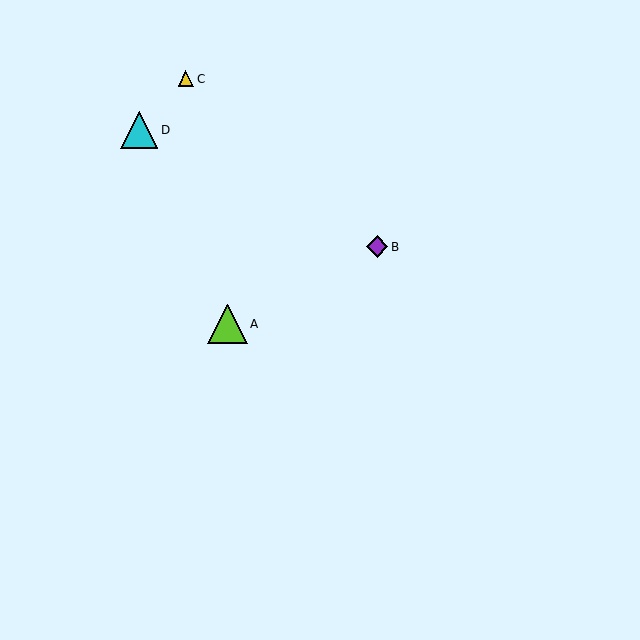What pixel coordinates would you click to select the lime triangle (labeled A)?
Click at (227, 324) to select the lime triangle A.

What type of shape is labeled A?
Shape A is a lime triangle.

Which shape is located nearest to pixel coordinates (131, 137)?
The cyan triangle (labeled D) at (139, 130) is nearest to that location.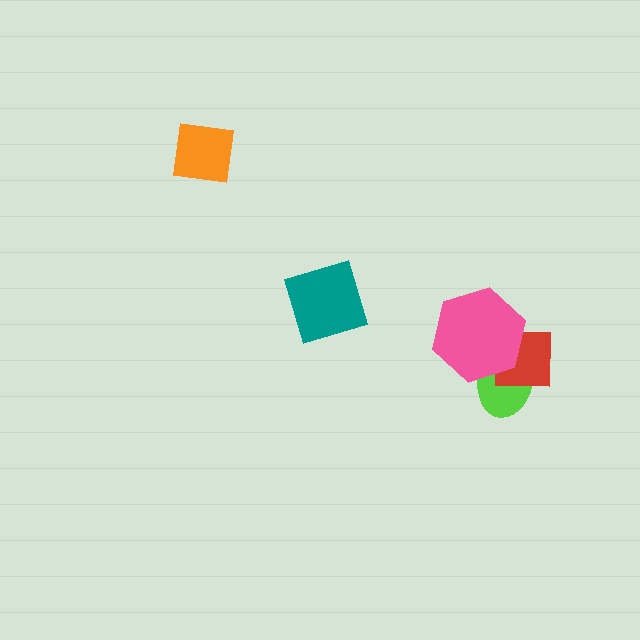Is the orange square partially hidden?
No, no other shape covers it.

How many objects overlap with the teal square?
0 objects overlap with the teal square.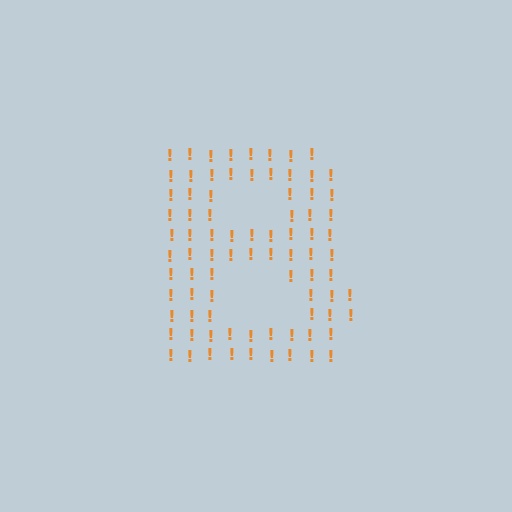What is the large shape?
The large shape is the letter B.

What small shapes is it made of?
It is made of small exclamation marks.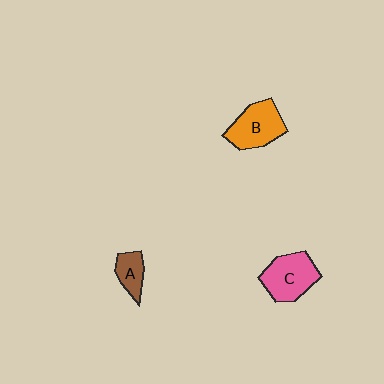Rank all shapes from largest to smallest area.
From largest to smallest: C (pink), B (orange), A (brown).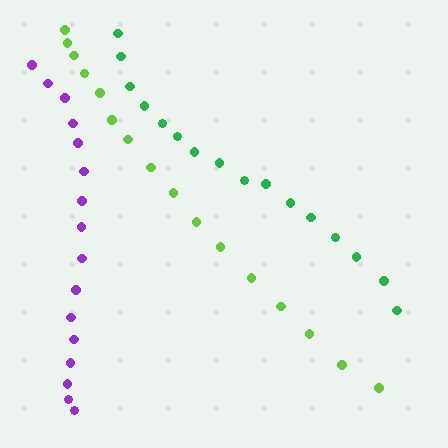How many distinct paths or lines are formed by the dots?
There are 3 distinct paths.